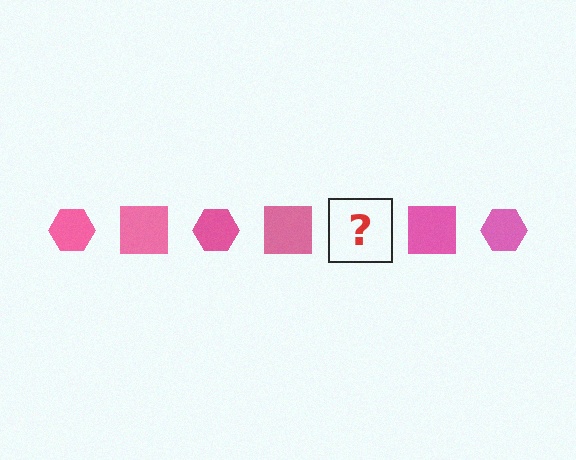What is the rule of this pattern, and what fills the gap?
The rule is that the pattern cycles through hexagon, square shapes in pink. The gap should be filled with a pink hexagon.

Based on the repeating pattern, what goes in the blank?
The blank should be a pink hexagon.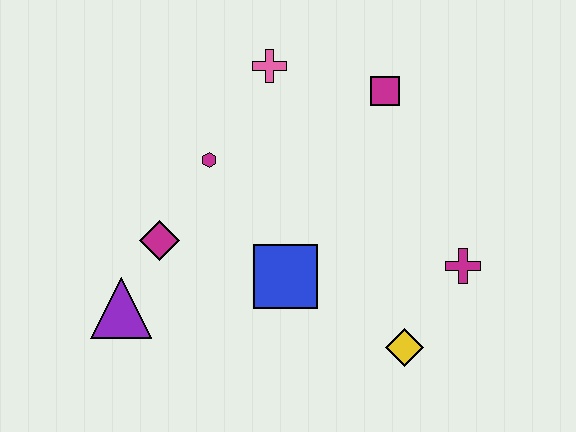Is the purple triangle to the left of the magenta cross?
Yes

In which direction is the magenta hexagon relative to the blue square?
The magenta hexagon is above the blue square.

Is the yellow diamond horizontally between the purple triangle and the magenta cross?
Yes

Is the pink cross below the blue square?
No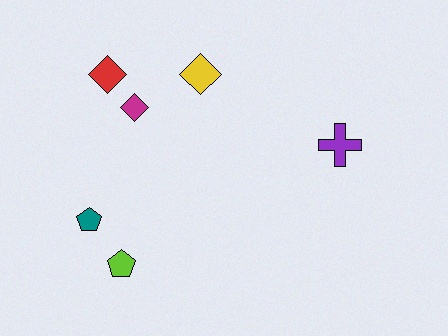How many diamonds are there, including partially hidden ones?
There are 3 diamonds.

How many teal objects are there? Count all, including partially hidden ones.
There is 1 teal object.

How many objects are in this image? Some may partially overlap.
There are 6 objects.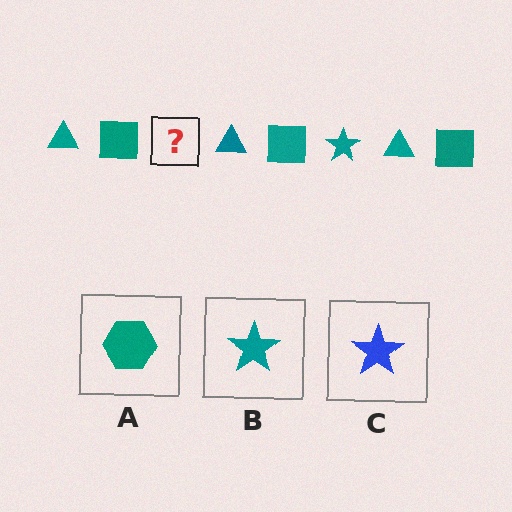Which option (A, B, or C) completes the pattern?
B.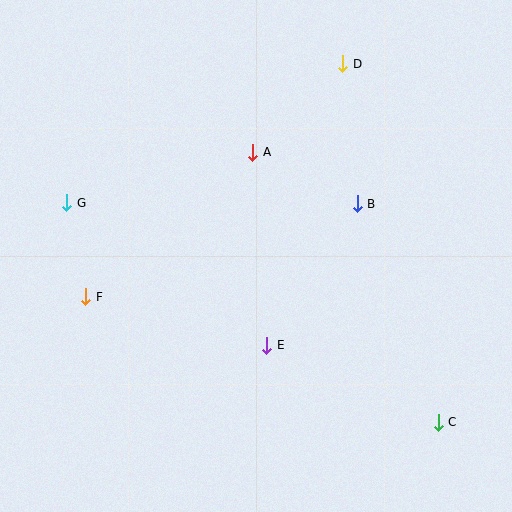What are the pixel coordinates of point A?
Point A is at (253, 152).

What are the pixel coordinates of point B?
Point B is at (357, 204).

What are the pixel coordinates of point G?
Point G is at (67, 203).